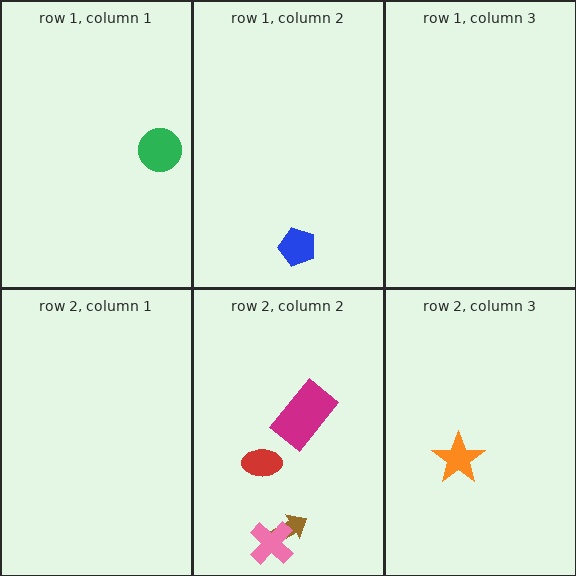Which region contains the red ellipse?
The row 2, column 2 region.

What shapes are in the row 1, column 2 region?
The blue pentagon.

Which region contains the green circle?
The row 1, column 1 region.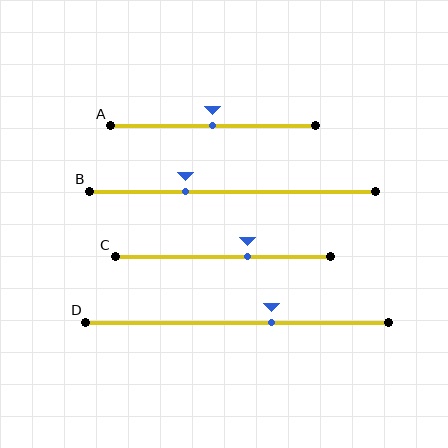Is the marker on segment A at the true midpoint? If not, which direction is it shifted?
Yes, the marker on segment A is at the true midpoint.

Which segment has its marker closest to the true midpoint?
Segment A has its marker closest to the true midpoint.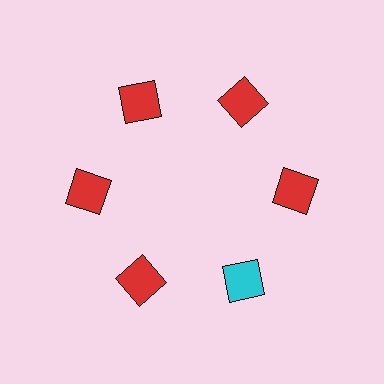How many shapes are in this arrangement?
There are 6 shapes arranged in a ring pattern.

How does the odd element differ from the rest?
It has a different color: cyan instead of red.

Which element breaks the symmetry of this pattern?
The cyan square at roughly the 5 o'clock position breaks the symmetry. All other shapes are red squares.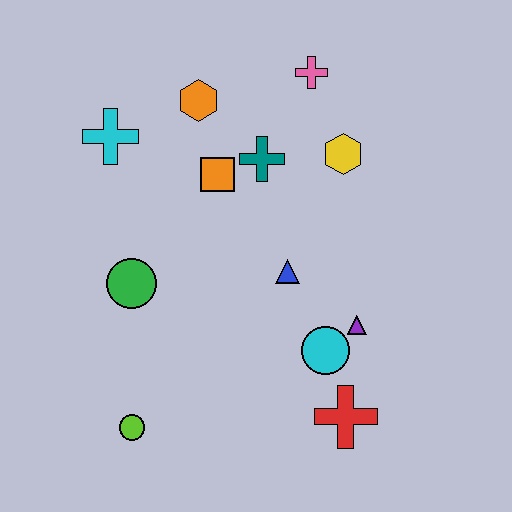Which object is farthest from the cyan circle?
The cyan cross is farthest from the cyan circle.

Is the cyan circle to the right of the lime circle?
Yes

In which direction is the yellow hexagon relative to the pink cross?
The yellow hexagon is below the pink cross.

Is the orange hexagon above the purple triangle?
Yes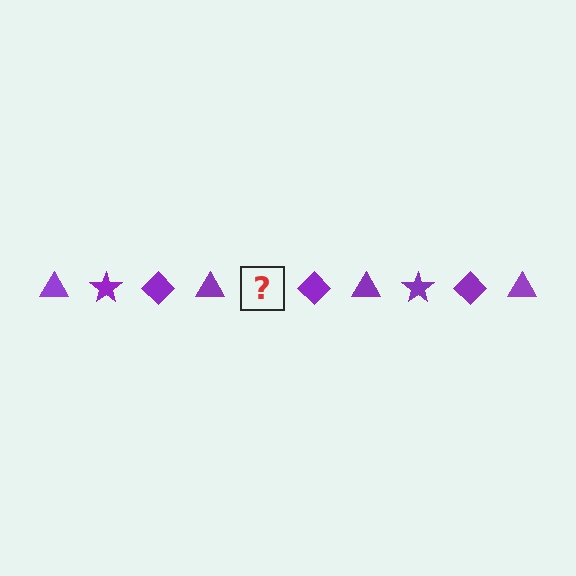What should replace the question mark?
The question mark should be replaced with a purple star.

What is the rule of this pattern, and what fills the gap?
The rule is that the pattern cycles through triangle, star, diamond shapes in purple. The gap should be filled with a purple star.